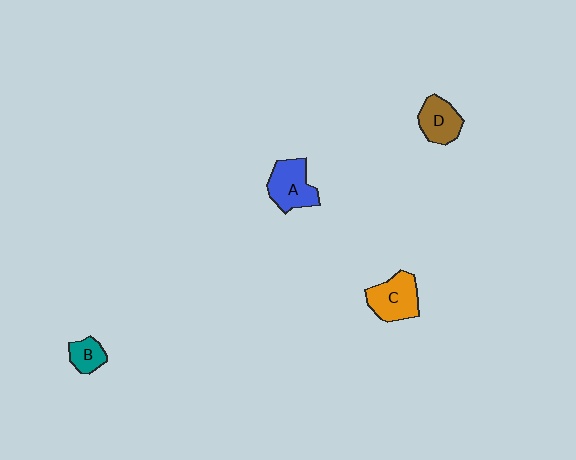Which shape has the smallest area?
Shape B (teal).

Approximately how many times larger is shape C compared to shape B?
Approximately 2.0 times.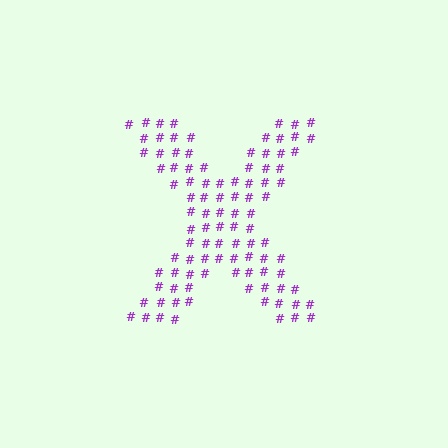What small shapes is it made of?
It is made of small hash symbols.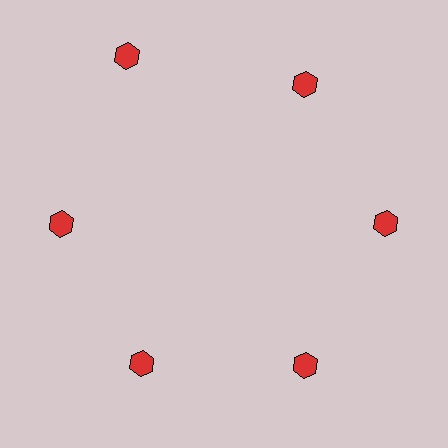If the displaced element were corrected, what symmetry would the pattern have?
It would have 6-fold rotational symmetry — the pattern would map onto itself every 60 degrees.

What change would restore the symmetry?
The symmetry would be restored by moving it inward, back onto the ring so that all 6 hexagons sit at equal angles and equal distance from the center.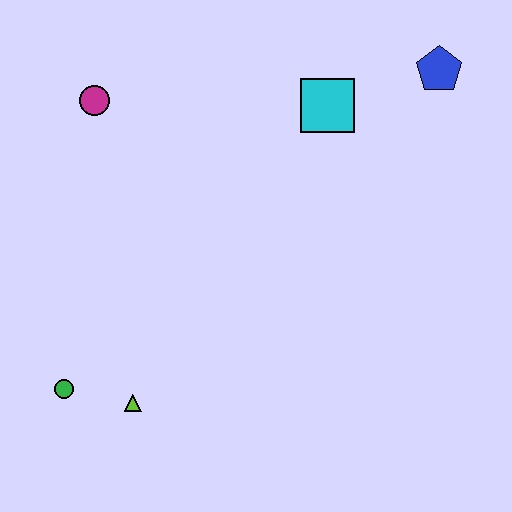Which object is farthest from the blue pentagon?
The green circle is farthest from the blue pentagon.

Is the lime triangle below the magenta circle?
Yes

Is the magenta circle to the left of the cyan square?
Yes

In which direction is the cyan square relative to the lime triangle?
The cyan square is above the lime triangle.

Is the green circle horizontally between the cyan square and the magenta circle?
No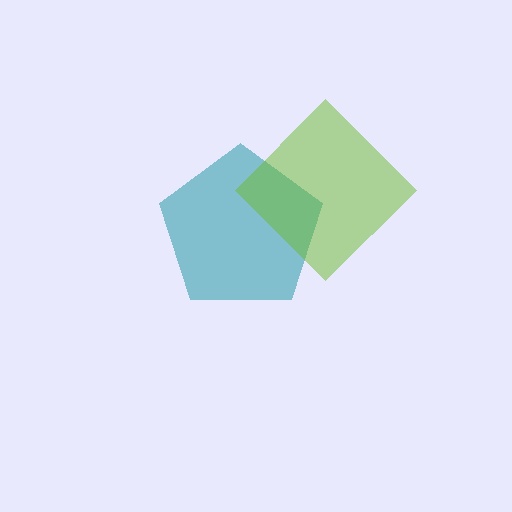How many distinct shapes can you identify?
There are 2 distinct shapes: a teal pentagon, a lime diamond.